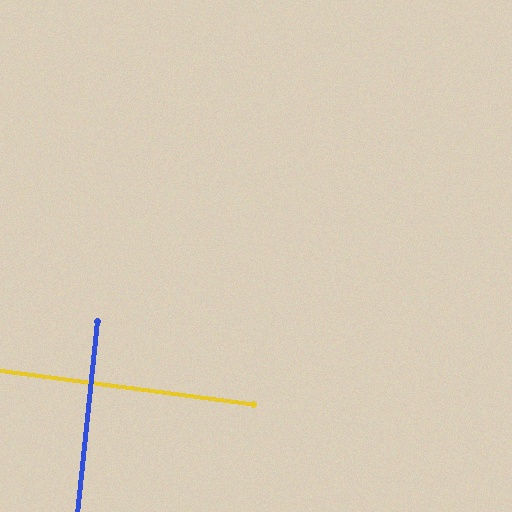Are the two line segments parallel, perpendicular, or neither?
Perpendicular — they meet at approximately 88°.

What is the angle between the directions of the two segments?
Approximately 88 degrees.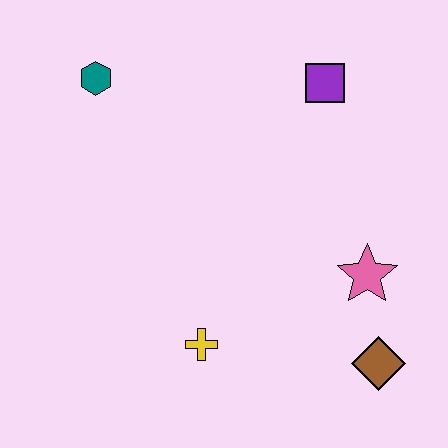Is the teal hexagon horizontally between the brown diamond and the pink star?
No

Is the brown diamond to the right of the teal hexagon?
Yes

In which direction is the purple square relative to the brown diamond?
The purple square is above the brown diamond.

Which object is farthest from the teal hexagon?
The brown diamond is farthest from the teal hexagon.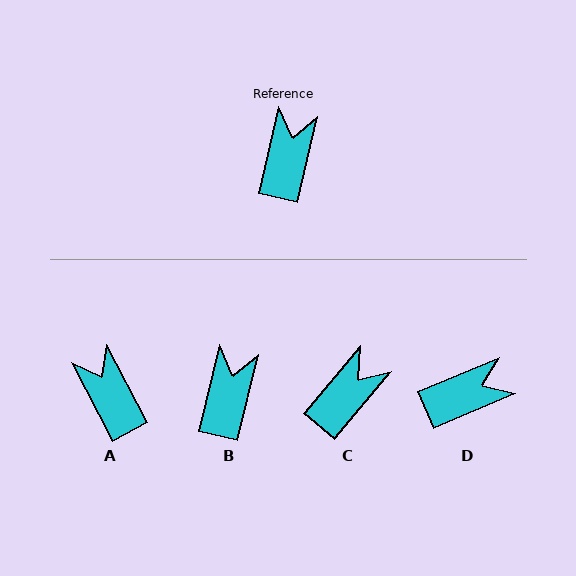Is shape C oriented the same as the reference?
No, it is off by about 27 degrees.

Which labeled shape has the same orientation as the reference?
B.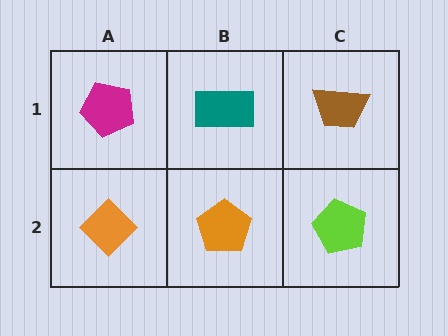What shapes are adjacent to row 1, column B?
An orange pentagon (row 2, column B), a magenta pentagon (row 1, column A), a brown trapezoid (row 1, column C).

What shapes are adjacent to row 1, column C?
A lime pentagon (row 2, column C), a teal rectangle (row 1, column B).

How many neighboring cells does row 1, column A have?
2.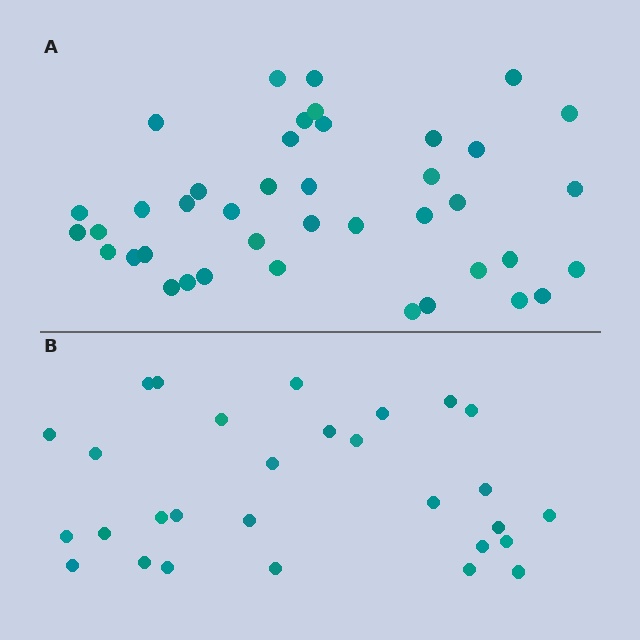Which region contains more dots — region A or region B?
Region A (the top region) has more dots.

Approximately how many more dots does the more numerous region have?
Region A has roughly 12 or so more dots than region B.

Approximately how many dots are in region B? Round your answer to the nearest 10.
About 30 dots. (The exact count is 29, which rounds to 30.)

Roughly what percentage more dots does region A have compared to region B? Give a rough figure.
About 40% more.